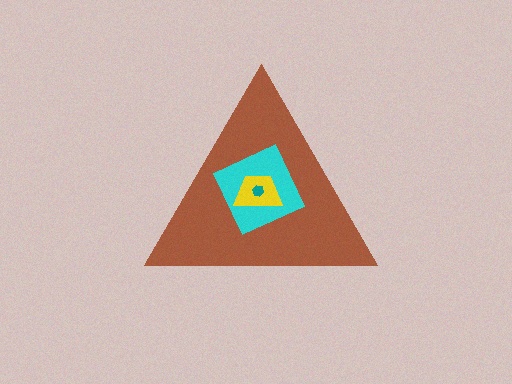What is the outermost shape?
The brown triangle.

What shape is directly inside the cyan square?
The yellow trapezoid.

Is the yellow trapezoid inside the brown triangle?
Yes.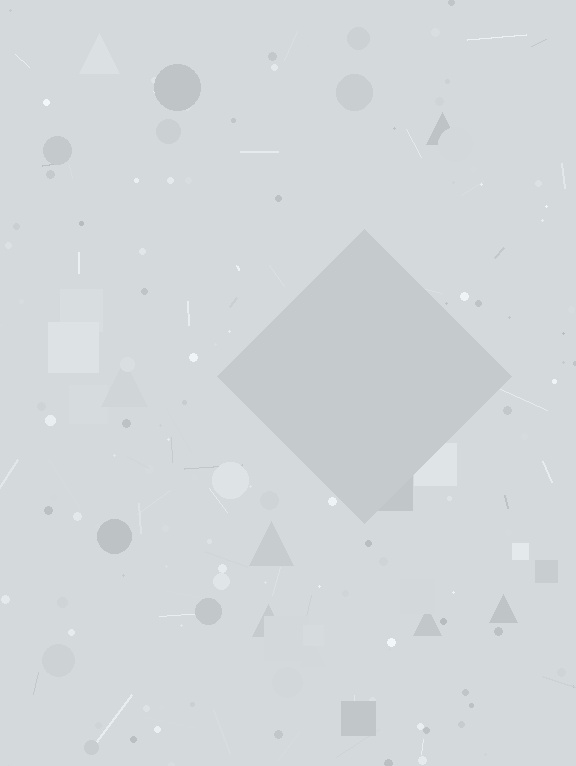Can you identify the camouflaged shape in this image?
The camouflaged shape is a diamond.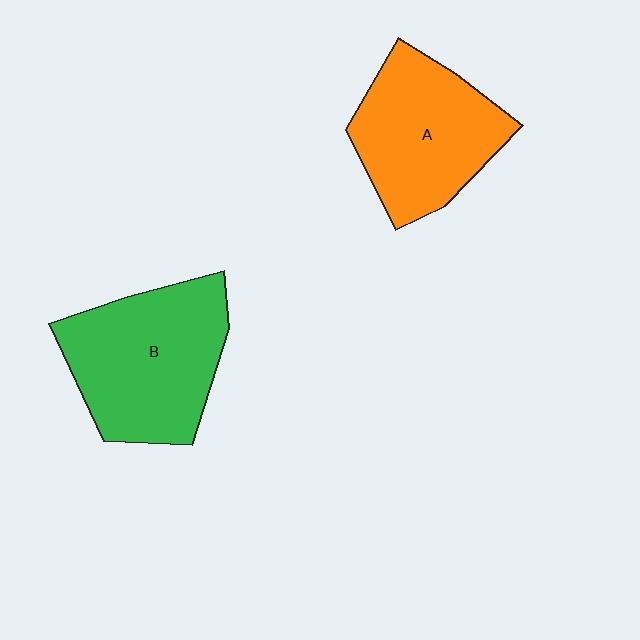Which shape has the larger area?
Shape B (green).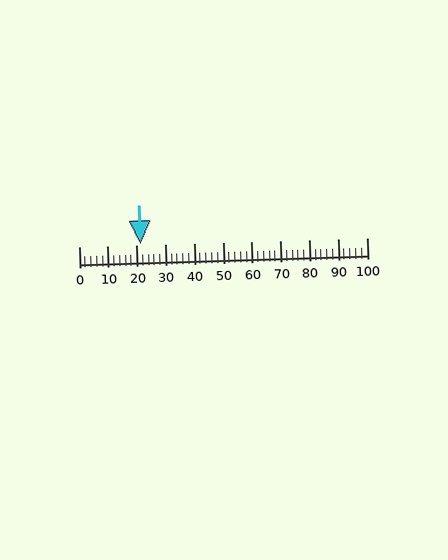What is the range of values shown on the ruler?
The ruler shows values from 0 to 100.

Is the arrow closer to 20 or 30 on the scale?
The arrow is closer to 20.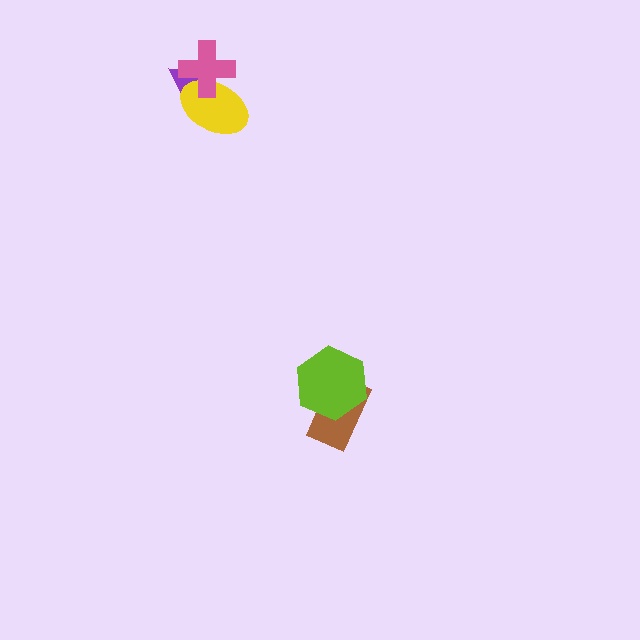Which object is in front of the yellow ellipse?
The pink cross is in front of the yellow ellipse.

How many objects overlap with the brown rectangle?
1 object overlaps with the brown rectangle.